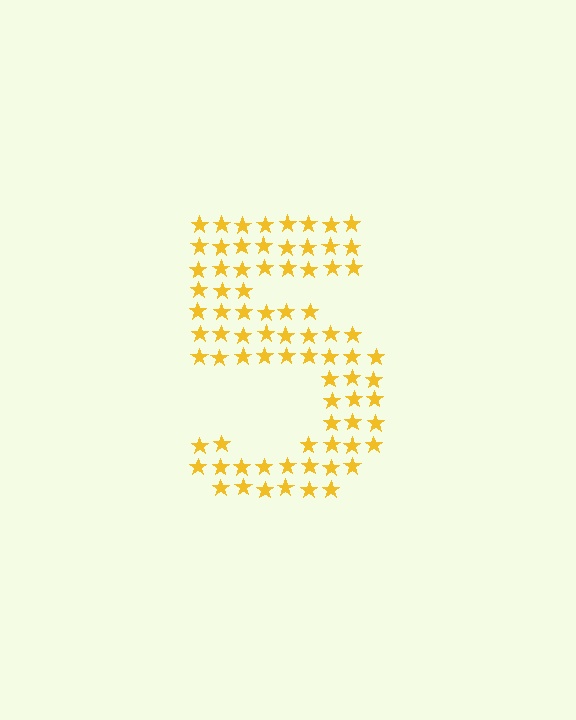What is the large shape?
The large shape is the digit 5.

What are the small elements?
The small elements are stars.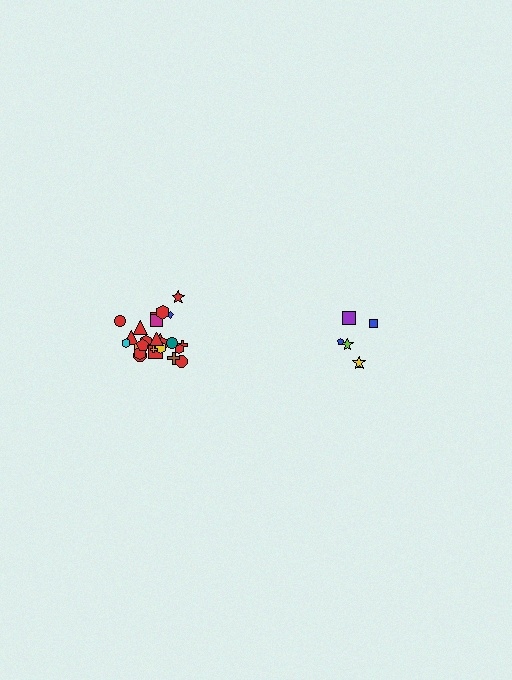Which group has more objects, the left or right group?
The left group.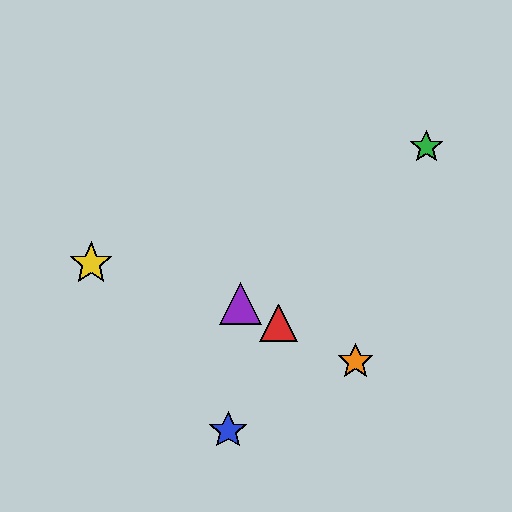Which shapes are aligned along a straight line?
The red triangle, the purple triangle, the orange star are aligned along a straight line.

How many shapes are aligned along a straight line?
3 shapes (the red triangle, the purple triangle, the orange star) are aligned along a straight line.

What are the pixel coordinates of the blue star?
The blue star is at (228, 430).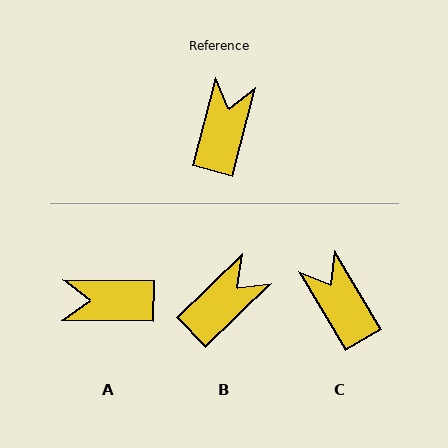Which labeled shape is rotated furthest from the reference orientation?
A, about 103 degrees away.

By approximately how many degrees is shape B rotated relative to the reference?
Approximately 31 degrees clockwise.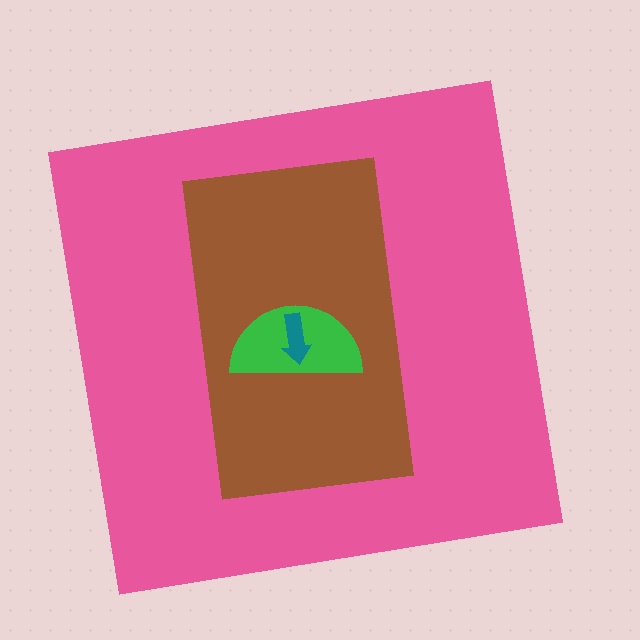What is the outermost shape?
The pink square.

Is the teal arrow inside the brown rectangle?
Yes.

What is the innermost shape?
The teal arrow.